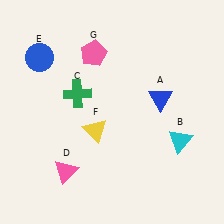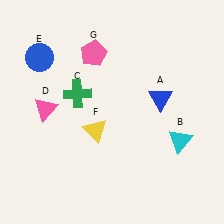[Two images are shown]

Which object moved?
The pink triangle (D) moved up.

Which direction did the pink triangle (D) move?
The pink triangle (D) moved up.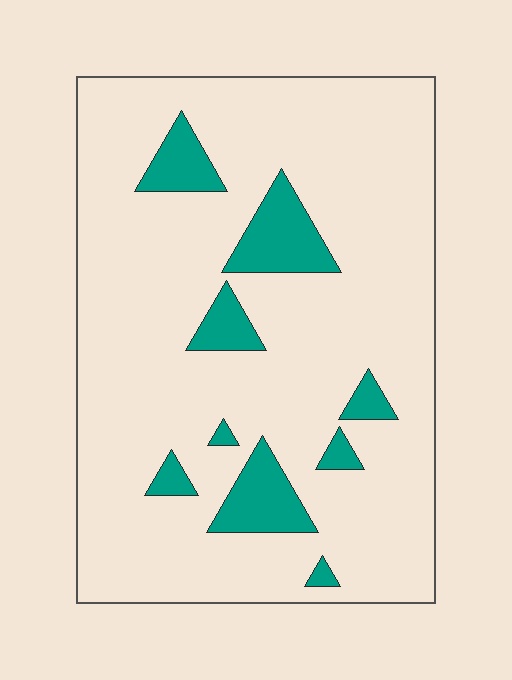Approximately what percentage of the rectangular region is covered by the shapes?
Approximately 15%.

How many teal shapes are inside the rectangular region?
9.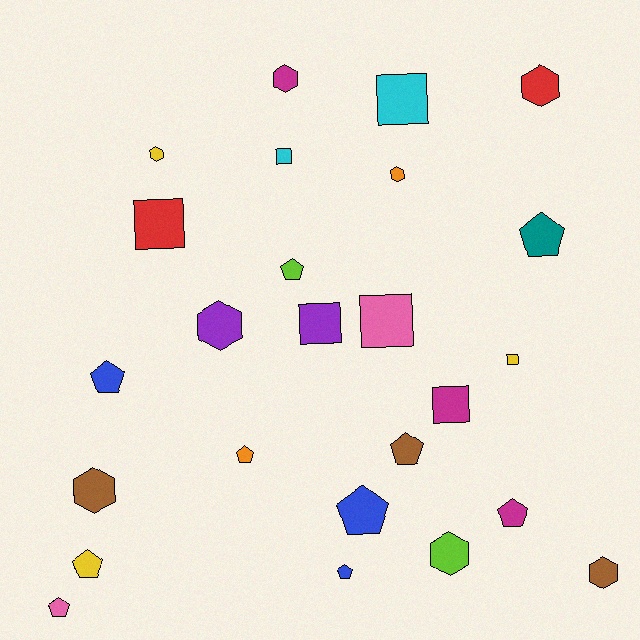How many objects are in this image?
There are 25 objects.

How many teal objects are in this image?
There is 1 teal object.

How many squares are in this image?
There are 7 squares.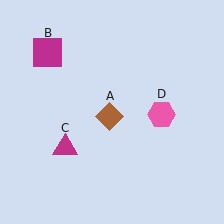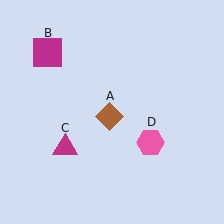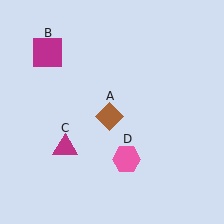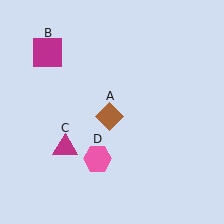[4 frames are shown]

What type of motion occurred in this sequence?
The pink hexagon (object D) rotated clockwise around the center of the scene.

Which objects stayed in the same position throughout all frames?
Brown diamond (object A) and magenta square (object B) and magenta triangle (object C) remained stationary.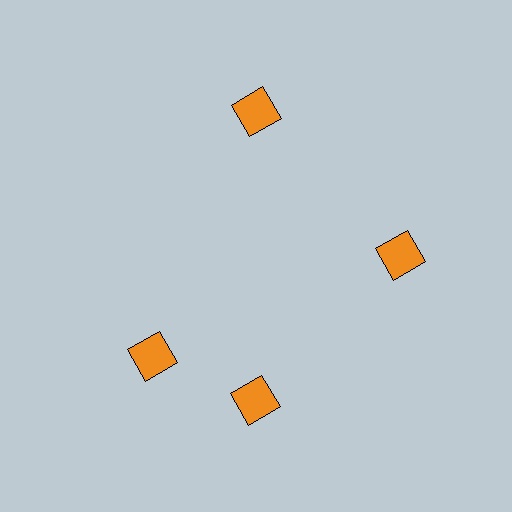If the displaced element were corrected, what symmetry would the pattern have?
It would have 4-fold rotational symmetry — the pattern would map onto itself every 90 degrees.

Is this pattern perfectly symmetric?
No. The 4 orange squares are arranged in a ring, but one element near the 9 o'clock position is rotated out of alignment along the ring, breaking the 4-fold rotational symmetry.